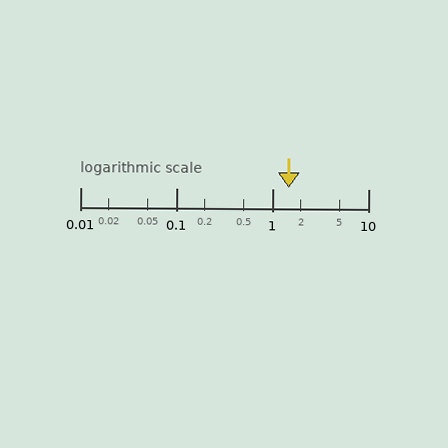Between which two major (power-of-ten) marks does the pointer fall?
The pointer is between 1 and 10.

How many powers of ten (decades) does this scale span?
The scale spans 3 decades, from 0.01 to 10.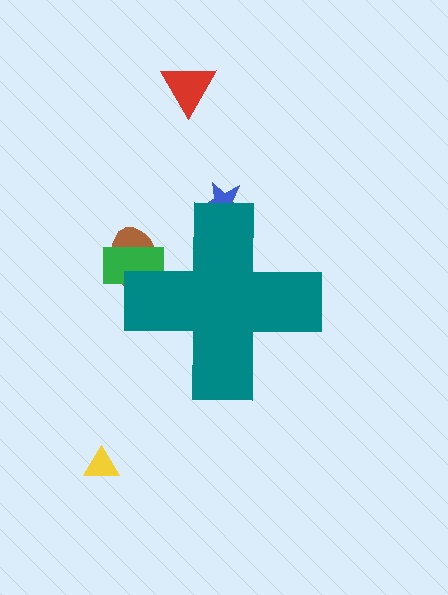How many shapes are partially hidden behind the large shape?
3 shapes are partially hidden.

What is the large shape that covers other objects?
A teal cross.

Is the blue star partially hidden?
Yes, the blue star is partially hidden behind the teal cross.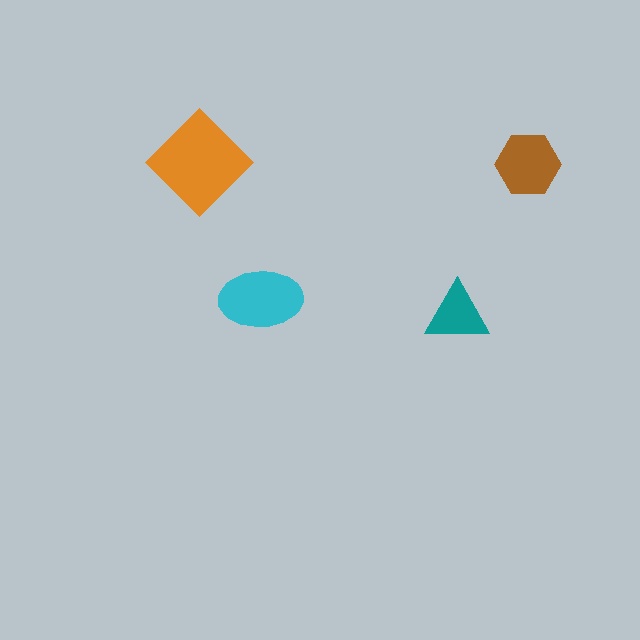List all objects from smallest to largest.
The teal triangle, the brown hexagon, the cyan ellipse, the orange diamond.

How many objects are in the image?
There are 4 objects in the image.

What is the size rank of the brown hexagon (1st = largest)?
3rd.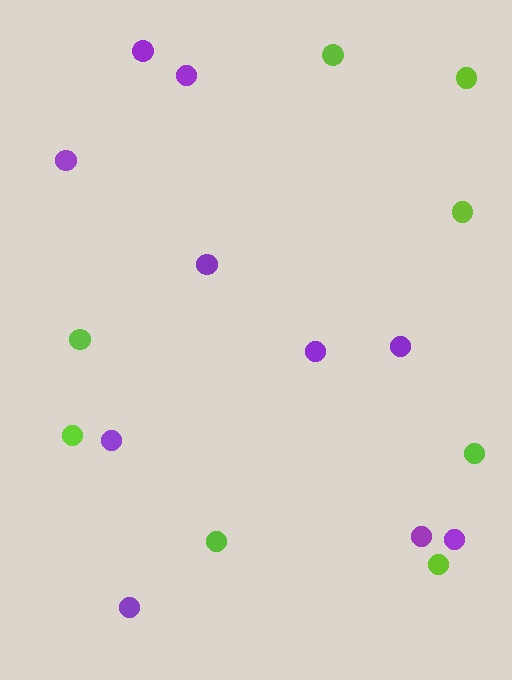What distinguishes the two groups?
There are 2 groups: one group of purple circles (10) and one group of lime circles (8).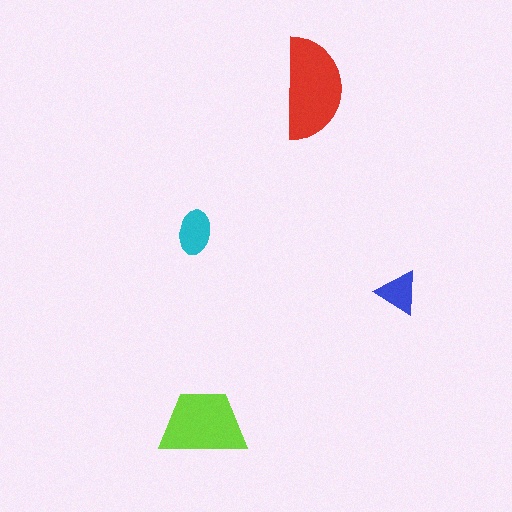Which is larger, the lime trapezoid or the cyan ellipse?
The lime trapezoid.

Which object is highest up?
The red semicircle is topmost.